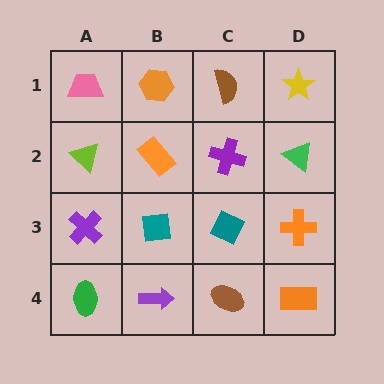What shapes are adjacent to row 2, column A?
A pink trapezoid (row 1, column A), a purple cross (row 3, column A), an orange rectangle (row 2, column B).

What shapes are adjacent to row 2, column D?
A yellow star (row 1, column D), an orange cross (row 3, column D), a purple cross (row 2, column C).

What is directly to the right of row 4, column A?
A purple arrow.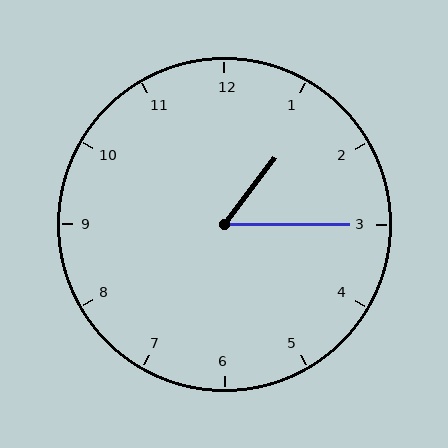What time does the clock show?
1:15.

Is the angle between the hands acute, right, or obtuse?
It is acute.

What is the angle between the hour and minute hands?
Approximately 52 degrees.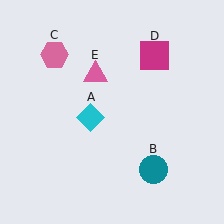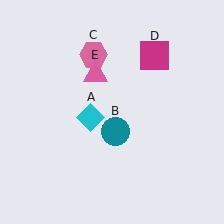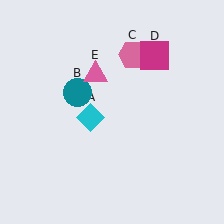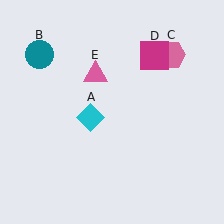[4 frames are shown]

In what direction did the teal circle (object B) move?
The teal circle (object B) moved up and to the left.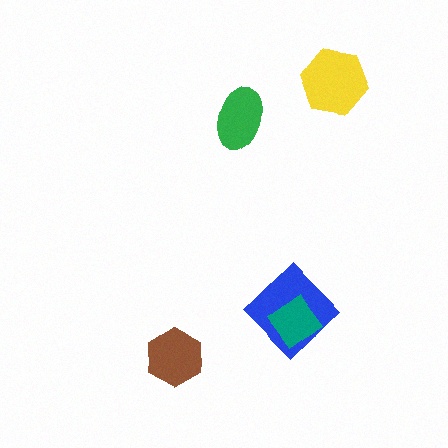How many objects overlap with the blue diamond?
1 object overlaps with the blue diamond.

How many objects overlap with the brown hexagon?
0 objects overlap with the brown hexagon.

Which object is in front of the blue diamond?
The teal diamond is in front of the blue diamond.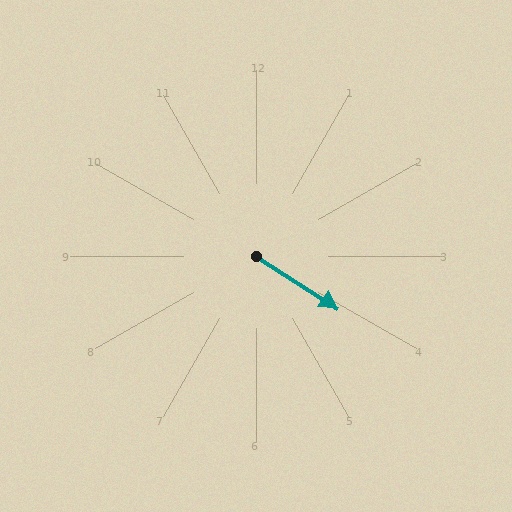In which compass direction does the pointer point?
Southeast.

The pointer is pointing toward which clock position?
Roughly 4 o'clock.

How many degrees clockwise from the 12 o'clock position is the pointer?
Approximately 122 degrees.